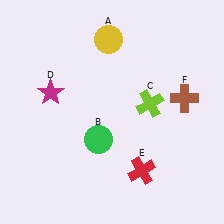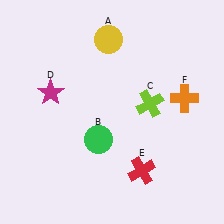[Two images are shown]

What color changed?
The cross (F) changed from brown in Image 1 to orange in Image 2.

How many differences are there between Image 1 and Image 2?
There is 1 difference between the two images.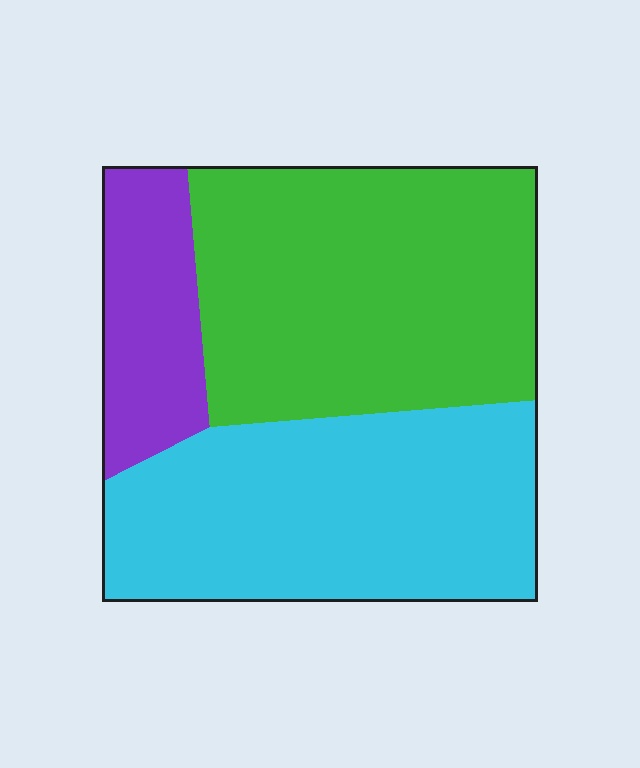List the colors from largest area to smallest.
From largest to smallest: green, cyan, purple.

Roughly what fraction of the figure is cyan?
Cyan covers about 40% of the figure.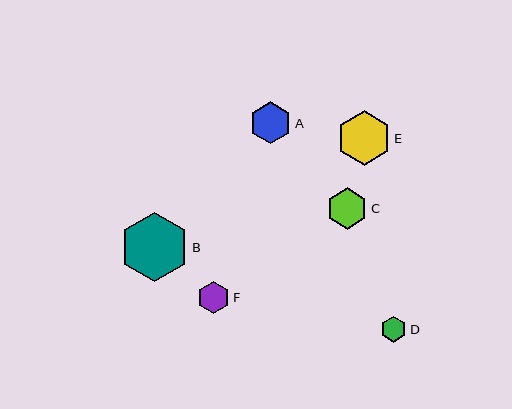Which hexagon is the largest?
Hexagon B is the largest with a size of approximately 69 pixels.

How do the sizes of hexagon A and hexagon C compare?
Hexagon A and hexagon C are approximately the same size.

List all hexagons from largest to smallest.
From largest to smallest: B, E, A, C, F, D.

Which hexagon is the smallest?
Hexagon D is the smallest with a size of approximately 26 pixels.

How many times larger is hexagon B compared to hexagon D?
Hexagon B is approximately 2.6 times the size of hexagon D.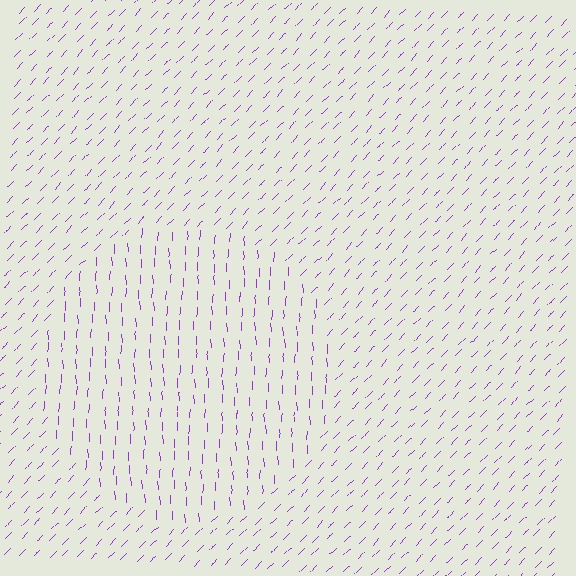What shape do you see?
I see a circle.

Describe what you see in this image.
The image is filled with small purple line segments. A circle region in the image has lines oriented differently from the surrounding lines, creating a visible texture boundary.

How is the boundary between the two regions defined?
The boundary is defined purely by a change in line orientation (approximately 45 degrees difference). All lines are the same color and thickness.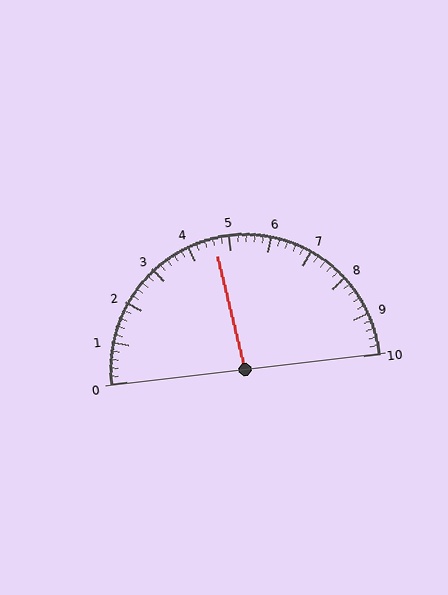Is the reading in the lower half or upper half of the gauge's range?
The reading is in the lower half of the range (0 to 10).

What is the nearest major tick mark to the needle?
The nearest major tick mark is 5.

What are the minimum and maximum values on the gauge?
The gauge ranges from 0 to 10.